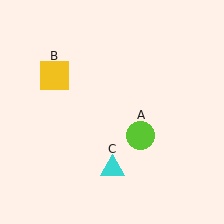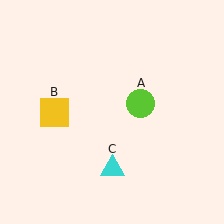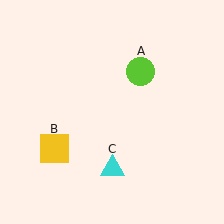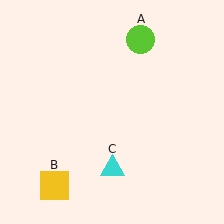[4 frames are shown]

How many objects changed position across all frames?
2 objects changed position: lime circle (object A), yellow square (object B).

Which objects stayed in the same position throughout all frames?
Cyan triangle (object C) remained stationary.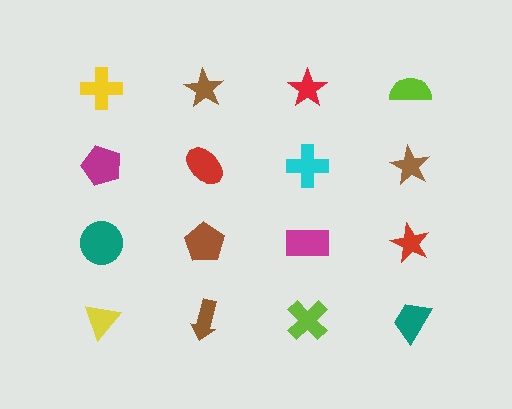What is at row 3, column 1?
A teal circle.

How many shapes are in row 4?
4 shapes.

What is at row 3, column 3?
A magenta rectangle.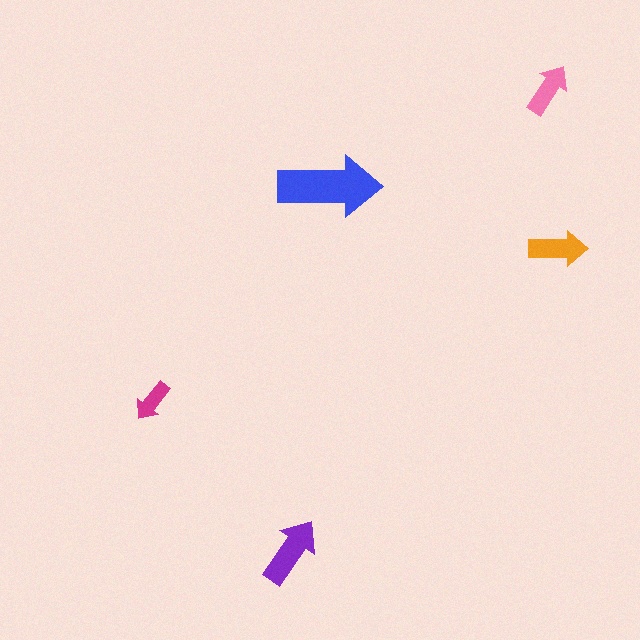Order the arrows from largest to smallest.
the blue one, the purple one, the orange one, the pink one, the magenta one.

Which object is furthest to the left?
The magenta arrow is leftmost.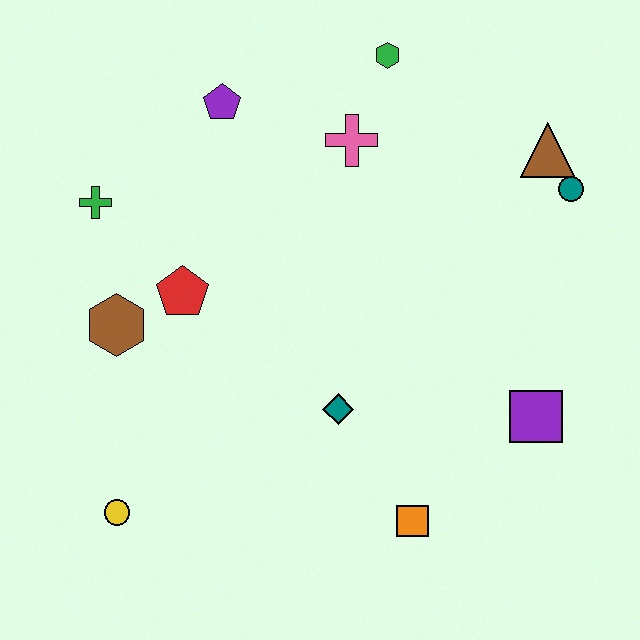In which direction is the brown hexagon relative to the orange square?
The brown hexagon is to the left of the orange square.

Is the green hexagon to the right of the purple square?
No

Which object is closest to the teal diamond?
The orange square is closest to the teal diamond.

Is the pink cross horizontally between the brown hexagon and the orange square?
Yes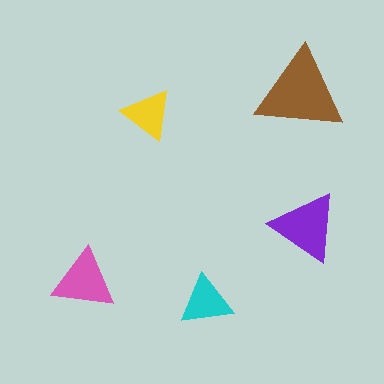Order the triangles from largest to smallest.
the brown one, the purple one, the pink one, the cyan one, the yellow one.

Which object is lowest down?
The cyan triangle is bottommost.